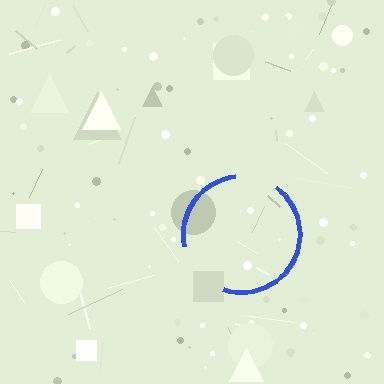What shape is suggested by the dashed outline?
The dashed outline suggests a circle.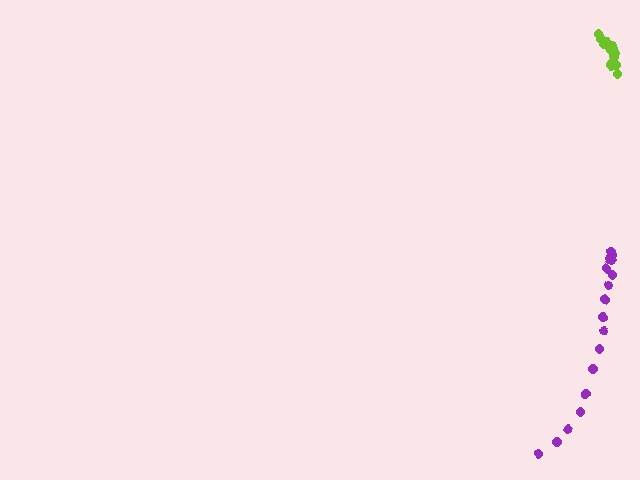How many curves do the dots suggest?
There are 2 distinct paths.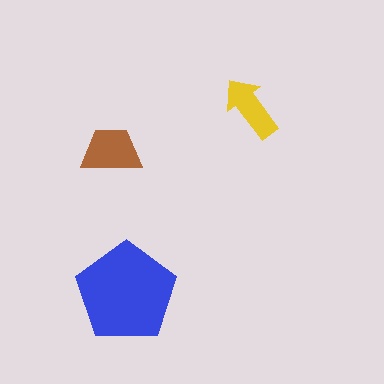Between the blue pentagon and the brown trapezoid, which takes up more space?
The blue pentagon.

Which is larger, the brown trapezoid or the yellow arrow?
The brown trapezoid.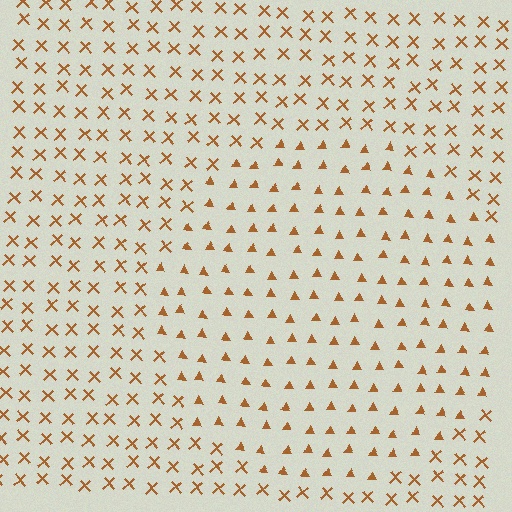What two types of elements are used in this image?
The image uses triangles inside the circle region and X marks outside it.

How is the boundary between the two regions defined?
The boundary is defined by a change in element shape: triangles inside vs. X marks outside. All elements share the same color and spacing.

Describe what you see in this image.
The image is filled with small brown elements arranged in a uniform grid. A circle-shaped region contains triangles, while the surrounding area contains X marks. The boundary is defined purely by the change in element shape.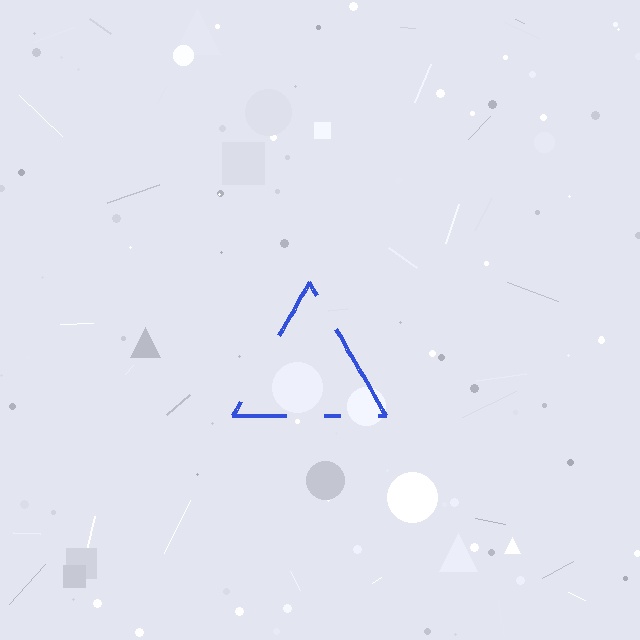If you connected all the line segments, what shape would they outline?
They would outline a triangle.